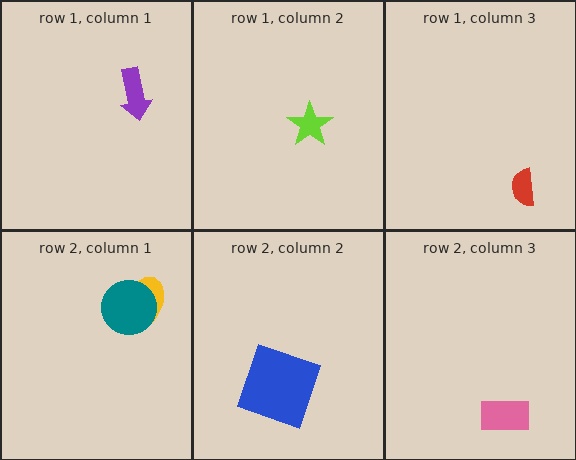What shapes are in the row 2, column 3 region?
The pink rectangle.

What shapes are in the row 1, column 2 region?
The lime star.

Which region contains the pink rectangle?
The row 2, column 3 region.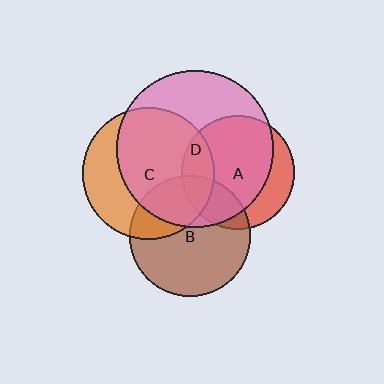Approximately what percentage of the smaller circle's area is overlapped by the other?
Approximately 20%.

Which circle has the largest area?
Circle D (pink).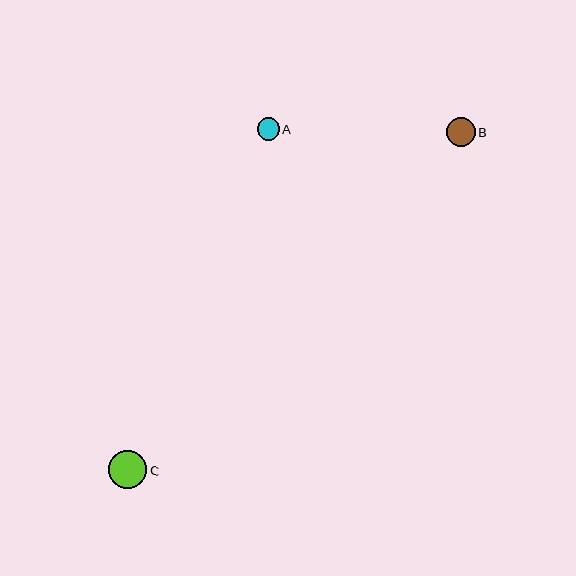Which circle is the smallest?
Circle A is the smallest with a size of approximately 22 pixels.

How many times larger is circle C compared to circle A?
Circle C is approximately 1.7 times the size of circle A.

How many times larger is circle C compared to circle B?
Circle C is approximately 1.3 times the size of circle B.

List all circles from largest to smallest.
From largest to smallest: C, B, A.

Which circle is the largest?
Circle C is the largest with a size of approximately 38 pixels.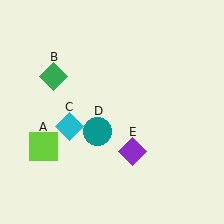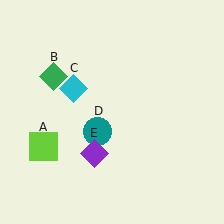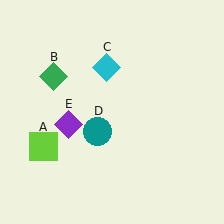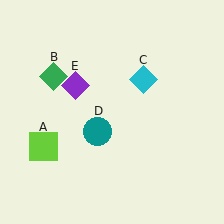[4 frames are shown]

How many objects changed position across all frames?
2 objects changed position: cyan diamond (object C), purple diamond (object E).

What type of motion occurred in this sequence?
The cyan diamond (object C), purple diamond (object E) rotated clockwise around the center of the scene.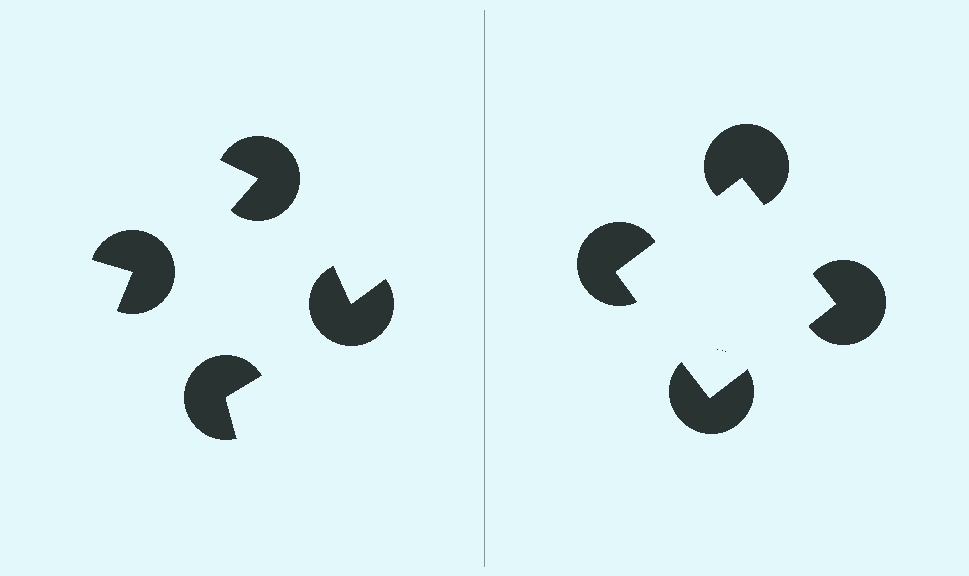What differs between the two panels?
The pac-man discs are positioned identically on both sides; only the wedge orientations differ. On the right they align to a square; on the left they are misaligned.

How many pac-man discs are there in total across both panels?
8 — 4 on each side.